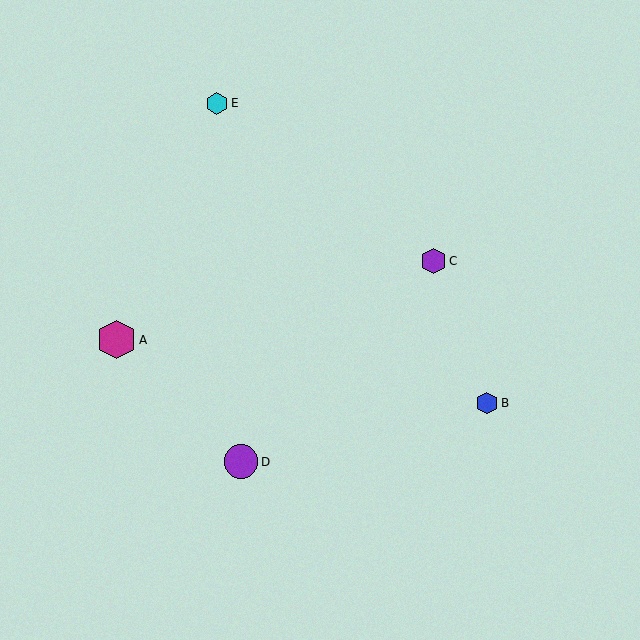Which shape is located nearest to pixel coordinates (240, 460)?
The purple circle (labeled D) at (241, 462) is nearest to that location.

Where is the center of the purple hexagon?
The center of the purple hexagon is at (433, 261).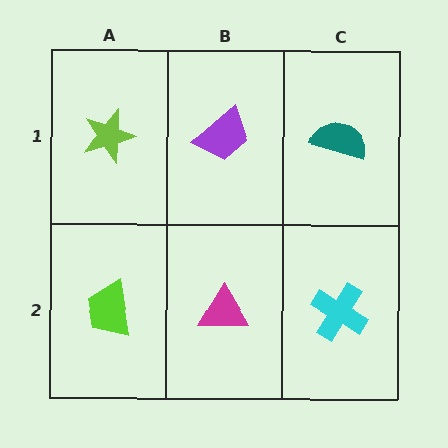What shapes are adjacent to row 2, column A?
A lime star (row 1, column A), a magenta triangle (row 2, column B).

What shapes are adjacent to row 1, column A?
A lime trapezoid (row 2, column A), a purple trapezoid (row 1, column B).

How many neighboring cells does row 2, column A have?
2.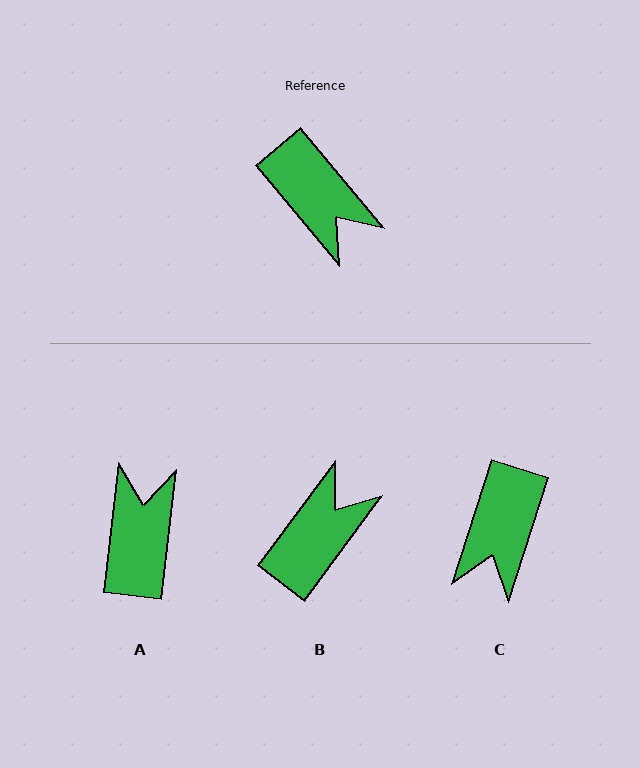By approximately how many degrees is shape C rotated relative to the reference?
Approximately 58 degrees clockwise.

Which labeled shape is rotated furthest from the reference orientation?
A, about 133 degrees away.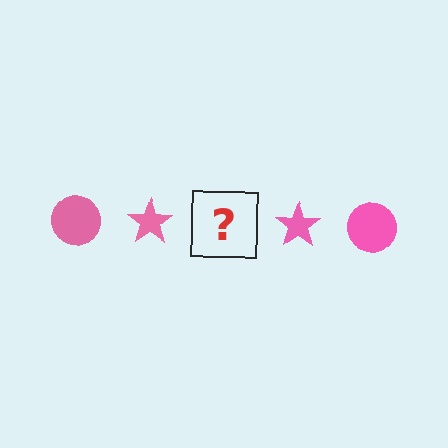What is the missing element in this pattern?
The missing element is a pink circle.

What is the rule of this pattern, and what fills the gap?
The rule is that the pattern cycles through circle, star shapes in pink. The gap should be filled with a pink circle.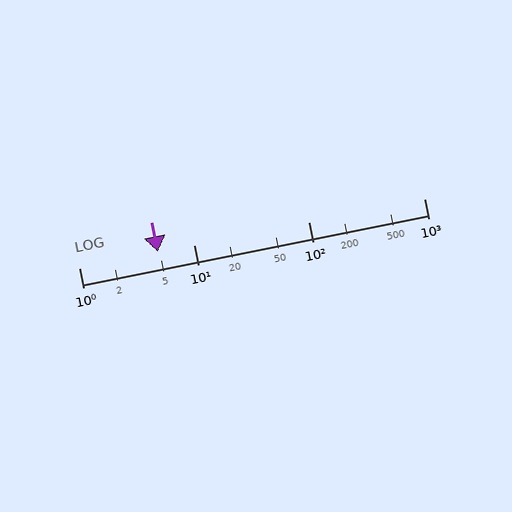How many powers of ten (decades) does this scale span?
The scale spans 3 decades, from 1 to 1000.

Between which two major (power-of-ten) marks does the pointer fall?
The pointer is between 1 and 10.